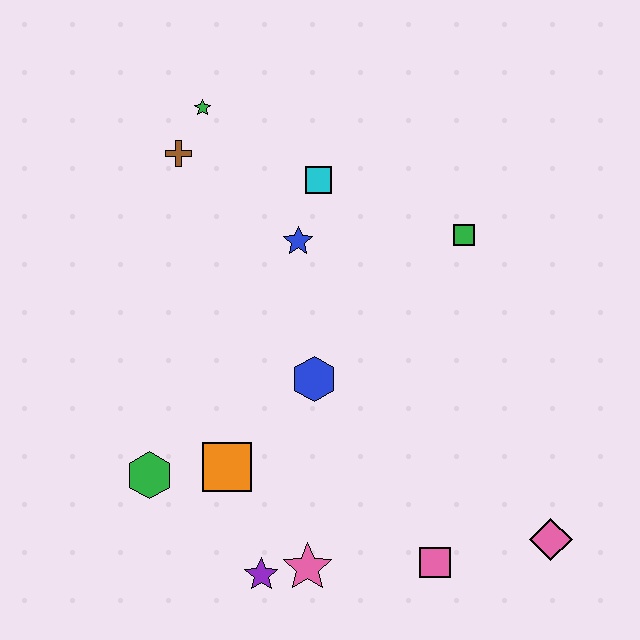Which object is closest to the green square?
The cyan square is closest to the green square.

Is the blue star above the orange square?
Yes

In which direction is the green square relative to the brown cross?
The green square is to the right of the brown cross.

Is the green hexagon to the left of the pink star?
Yes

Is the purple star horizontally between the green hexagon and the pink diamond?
Yes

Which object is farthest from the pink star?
The green star is farthest from the pink star.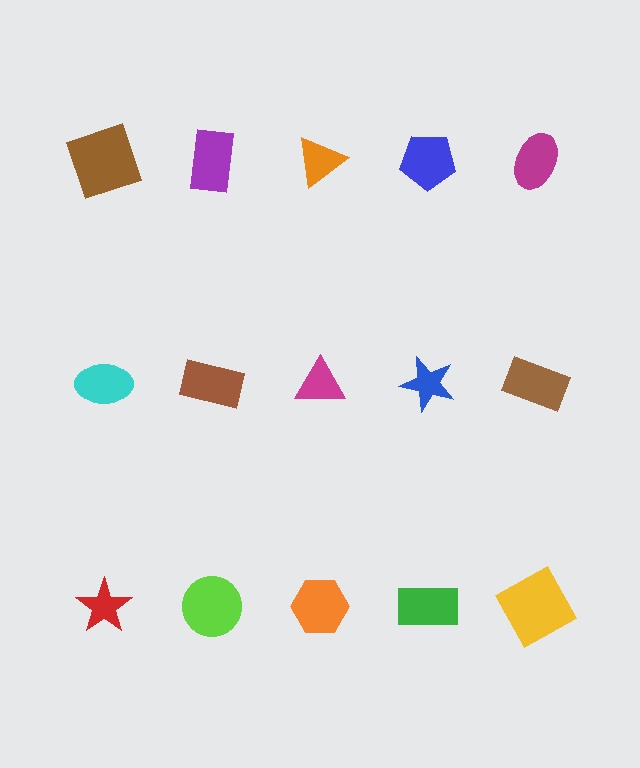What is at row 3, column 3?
An orange hexagon.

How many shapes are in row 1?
5 shapes.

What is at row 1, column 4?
A blue pentagon.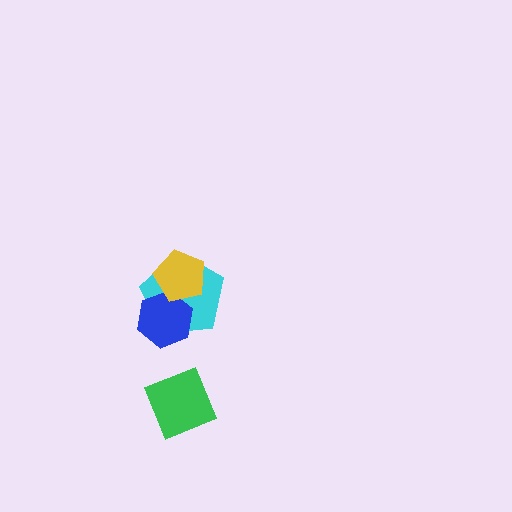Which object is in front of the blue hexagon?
The yellow pentagon is in front of the blue hexagon.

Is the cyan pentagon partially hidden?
Yes, it is partially covered by another shape.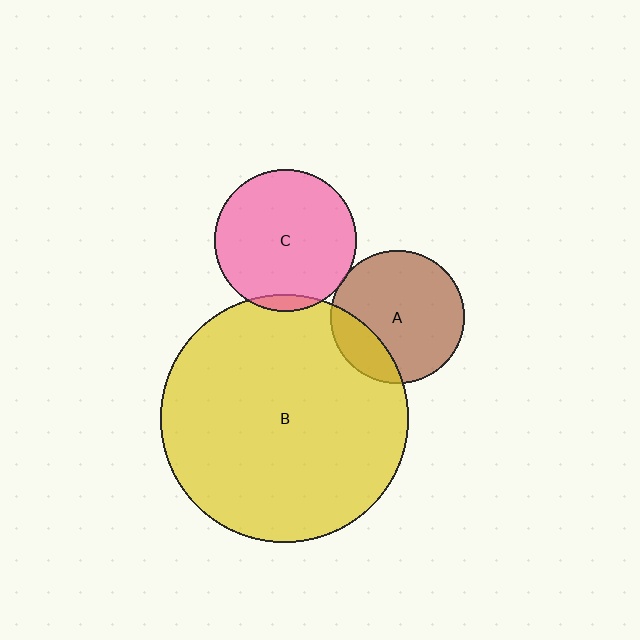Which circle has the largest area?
Circle B (yellow).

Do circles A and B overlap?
Yes.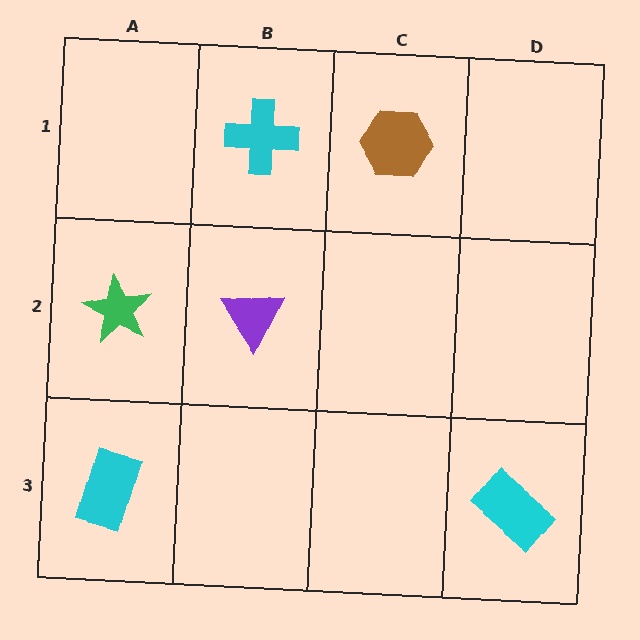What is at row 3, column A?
A cyan rectangle.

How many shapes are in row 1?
2 shapes.